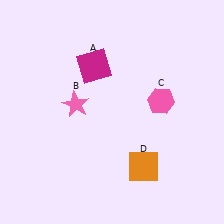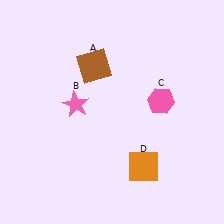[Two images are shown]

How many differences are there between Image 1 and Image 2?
There is 1 difference between the two images.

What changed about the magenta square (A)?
In Image 1, A is magenta. In Image 2, it changed to brown.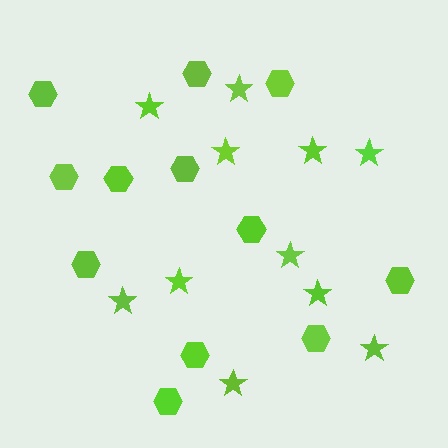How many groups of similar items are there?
There are 2 groups: one group of hexagons (12) and one group of stars (11).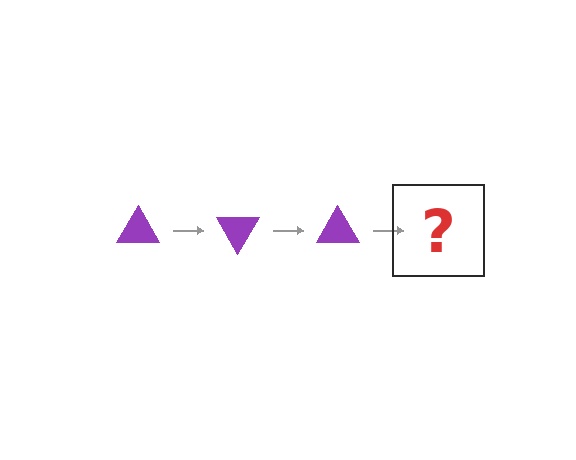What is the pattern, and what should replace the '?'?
The pattern is that the triangle rotates 60 degrees each step. The '?' should be a purple triangle rotated 180 degrees.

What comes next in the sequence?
The next element should be a purple triangle rotated 180 degrees.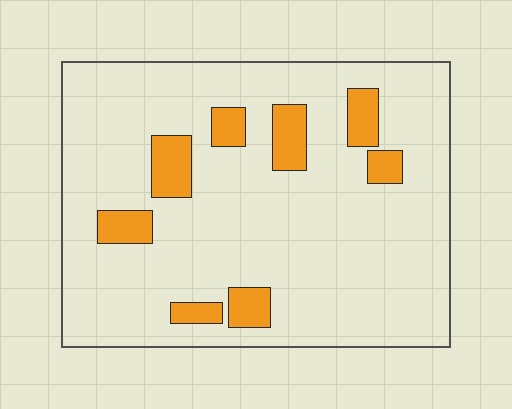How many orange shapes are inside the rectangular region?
8.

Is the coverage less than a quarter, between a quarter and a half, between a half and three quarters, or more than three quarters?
Less than a quarter.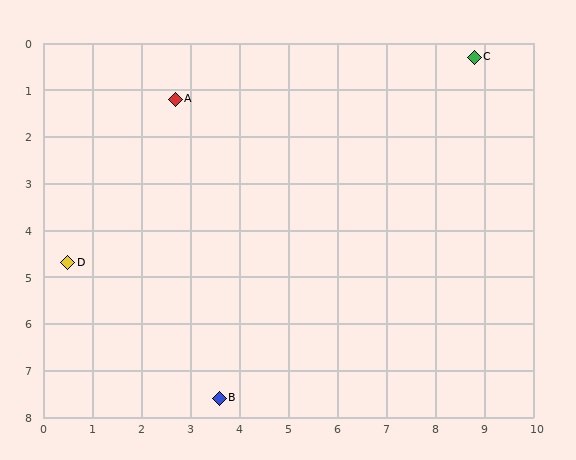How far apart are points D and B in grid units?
Points D and B are about 4.2 grid units apart.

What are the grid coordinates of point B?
Point B is at approximately (3.6, 7.6).